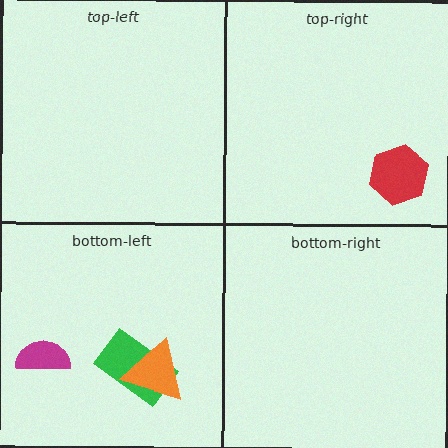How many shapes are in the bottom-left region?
3.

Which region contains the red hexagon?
The top-right region.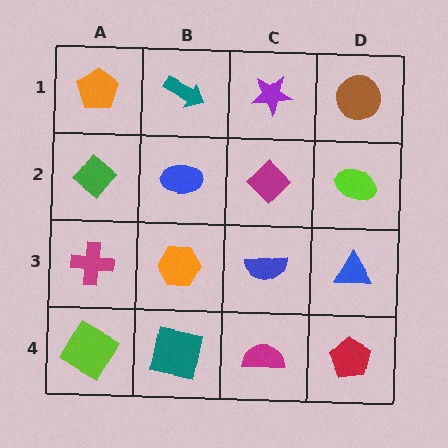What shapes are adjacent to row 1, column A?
A green diamond (row 2, column A), a teal arrow (row 1, column B).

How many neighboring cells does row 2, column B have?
4.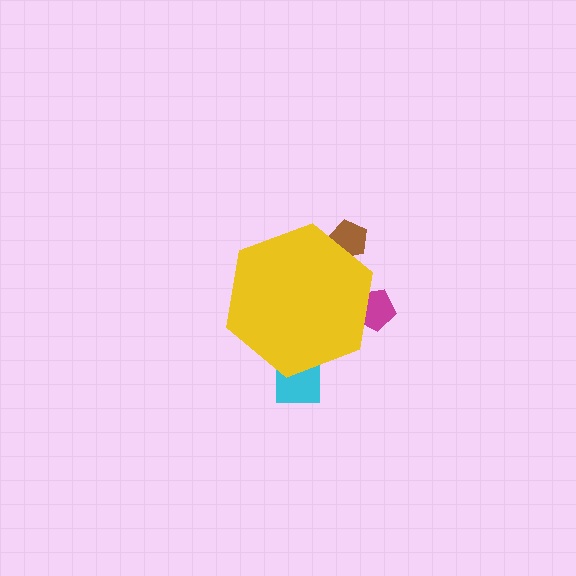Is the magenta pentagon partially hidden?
Yes, the magenta pentagon is partially hidden behind the yellow hexagon.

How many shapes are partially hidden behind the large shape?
3 shapes are partially hidden.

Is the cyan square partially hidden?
Yes, the cyan square is partially hidden behind the yellow hexagon.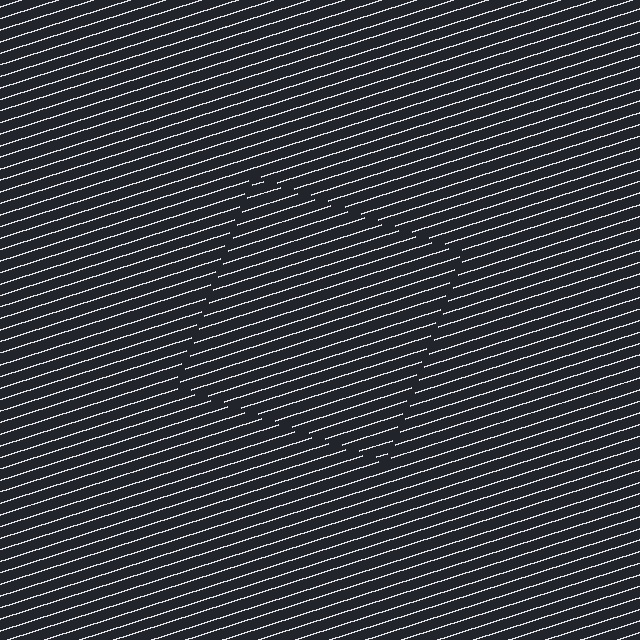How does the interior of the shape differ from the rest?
The interior of the shape contains the same grating, shifted by half a period — the contour is defined by the phase discontinuity where line-ends from the inner and outer gratings abut.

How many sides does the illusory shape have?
4 sides — the line-ends trace a square.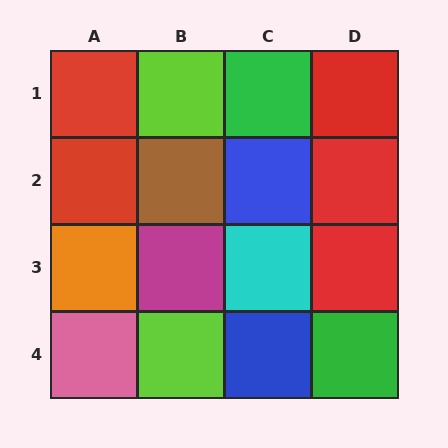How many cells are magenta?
1 cell is magenta.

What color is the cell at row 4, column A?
Pink.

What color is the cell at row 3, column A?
Orange.